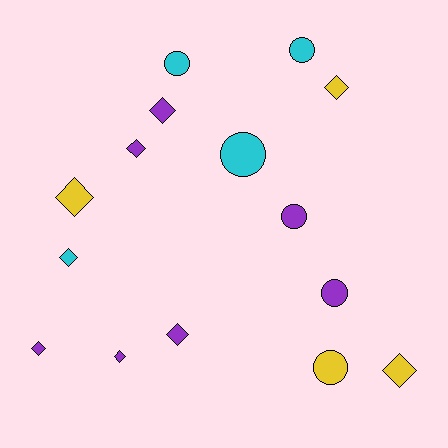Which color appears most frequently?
Purple, with 7 objects.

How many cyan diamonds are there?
There is 1 cyan diamond.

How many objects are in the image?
There are 15 objects.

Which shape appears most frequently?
Diamond, with 9 objects.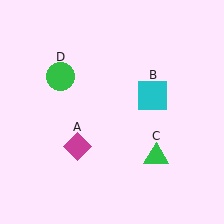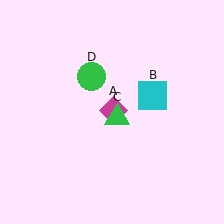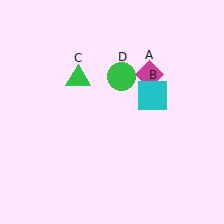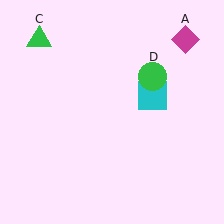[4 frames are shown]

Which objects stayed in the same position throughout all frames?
Cyan square (object B) remained stationary.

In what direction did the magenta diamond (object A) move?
The magenta diamond (object A) moved up and to the right.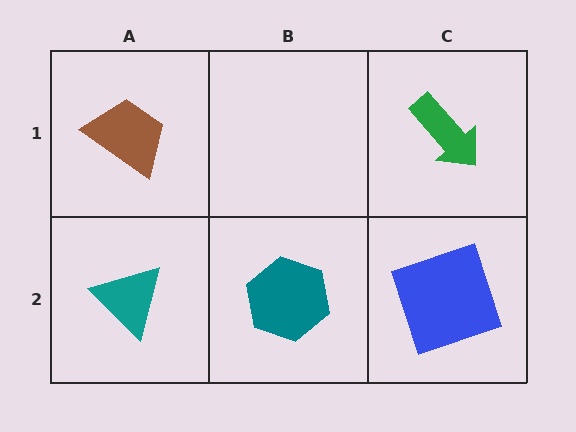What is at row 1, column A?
A brown trapezoid.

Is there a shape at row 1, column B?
No, that cell is empty.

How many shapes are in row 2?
3 shapes.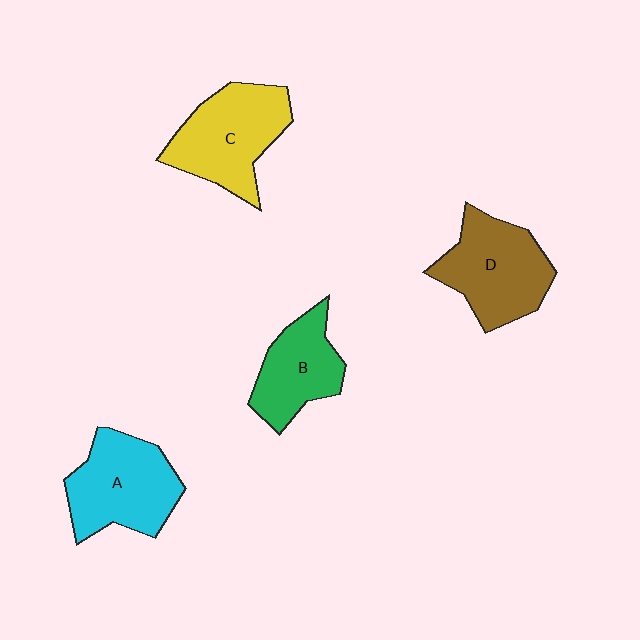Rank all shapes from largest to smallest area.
From largest to smallest: C (yellow), D (brown), A (cyan), B (green).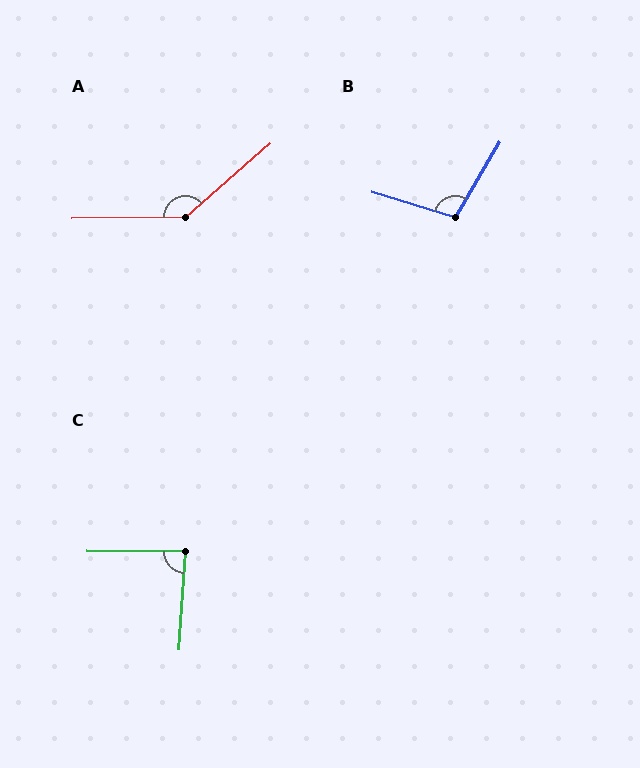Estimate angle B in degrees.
Approximately 104 degrees.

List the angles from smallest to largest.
C (86°), B (104°), A (139°).